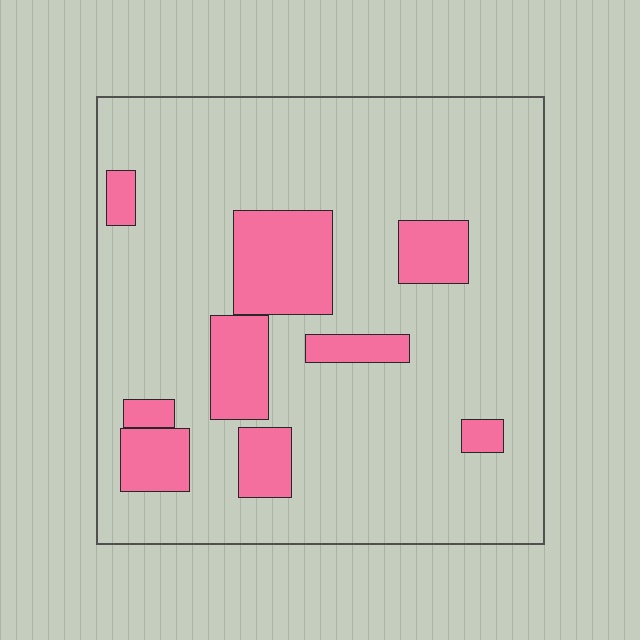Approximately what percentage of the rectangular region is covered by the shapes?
Approximately 20%.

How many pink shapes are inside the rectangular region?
9.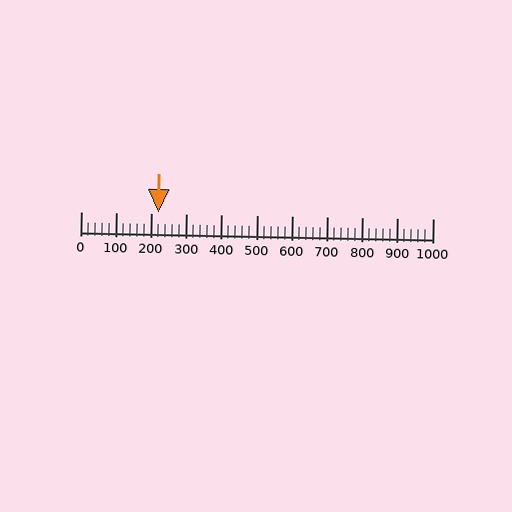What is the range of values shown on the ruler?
The ruler shows values from 0 to 1000.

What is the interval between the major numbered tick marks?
The major tick marks are spaced 100 units apart.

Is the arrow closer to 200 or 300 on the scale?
The arrow is closer to 200.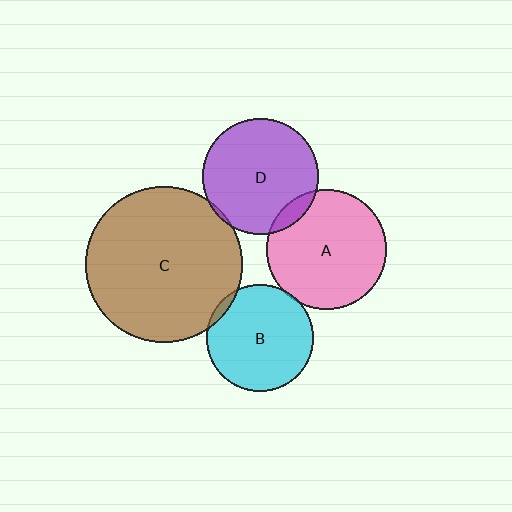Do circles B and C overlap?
Yes.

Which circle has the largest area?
Circle C (brown).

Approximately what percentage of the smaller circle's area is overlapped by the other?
Approximately 5%.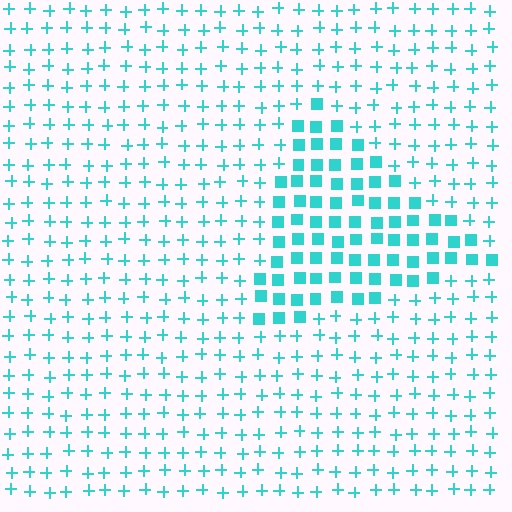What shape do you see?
I see a triangle.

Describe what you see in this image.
The image is filled with small cyan elements arranged in a uniform grid. A triangle-shaped region contains squares, while the surrounding area contains plus signs. The boundary is defined purely by the change in element shape.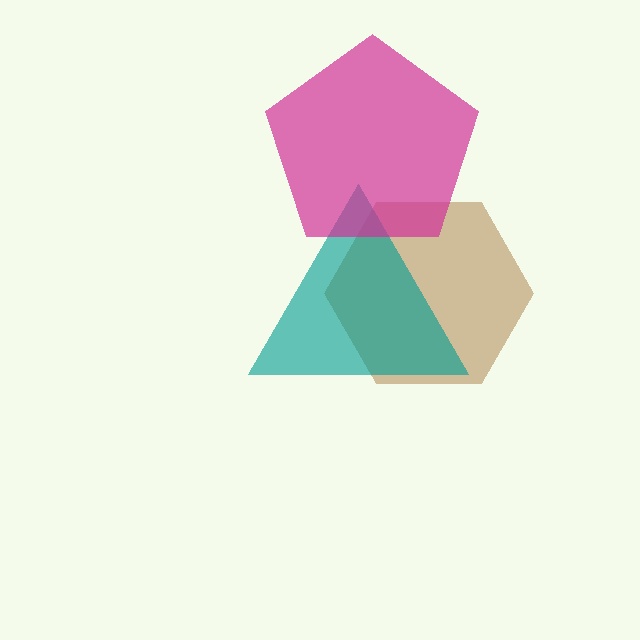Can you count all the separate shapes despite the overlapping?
Yes, there are 3 separate shapes.